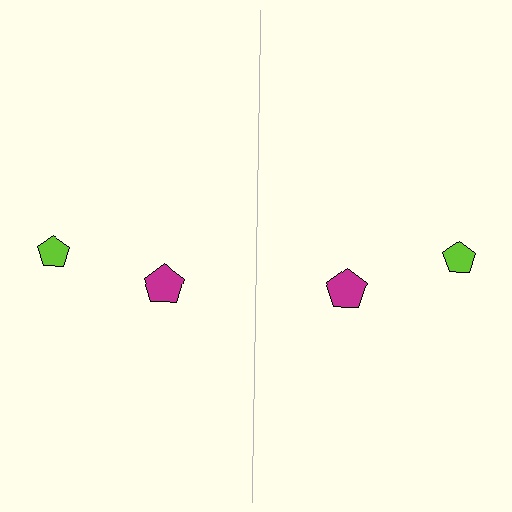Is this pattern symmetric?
Yes, this pattern has bilateral (reflection) symmetry.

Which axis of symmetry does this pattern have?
The pattern has a vertical axis of symmetry running through the center of the image.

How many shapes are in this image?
There are 4 shapes in this image.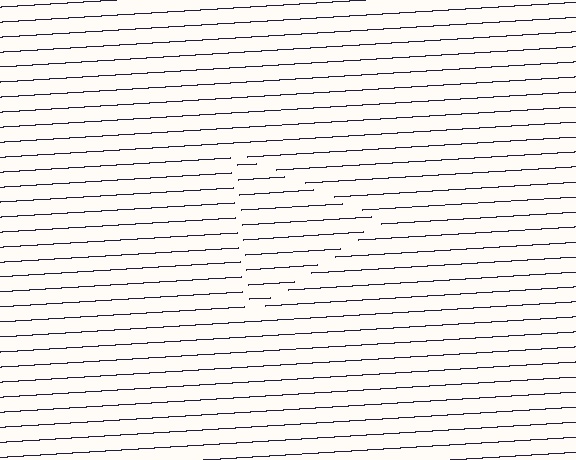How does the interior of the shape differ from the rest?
The interior of the shape contains the same grating, shifted by half a period — the contour is defined by the phase discontinuity where line-ends from the inner and outer gratings abut.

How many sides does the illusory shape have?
3 sides — the line-ends trace a triangle.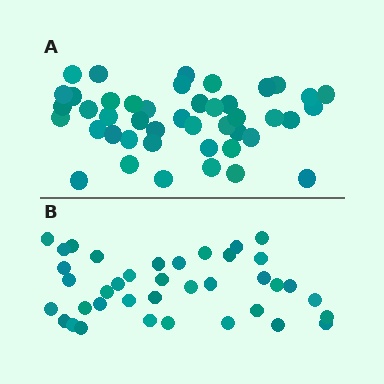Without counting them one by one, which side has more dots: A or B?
Region A (the top region) has more dots.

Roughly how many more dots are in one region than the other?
Region A has about 6 more dots than region B.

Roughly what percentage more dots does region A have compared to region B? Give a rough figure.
About 15% more.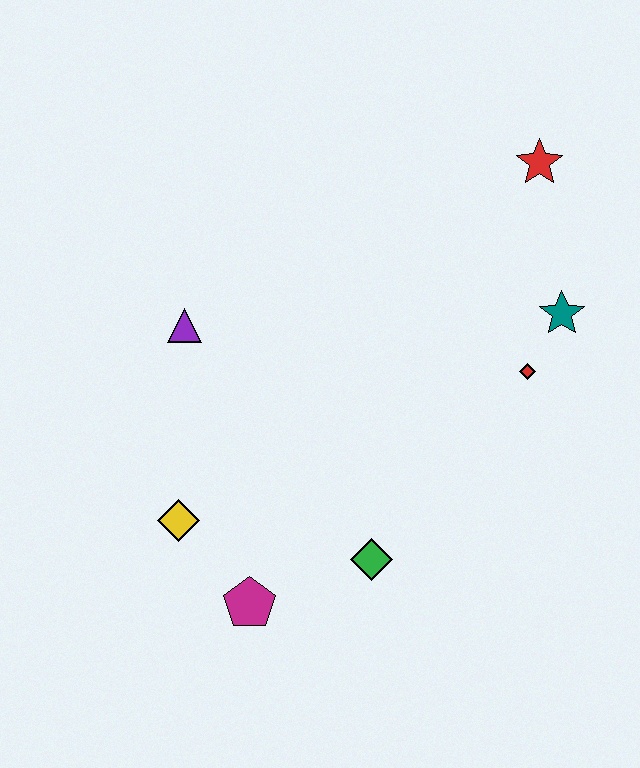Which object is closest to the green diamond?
The magenta pentagon is closest to the green diamond.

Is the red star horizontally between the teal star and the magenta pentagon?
Yes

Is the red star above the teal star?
Yes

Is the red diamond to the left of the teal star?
Yes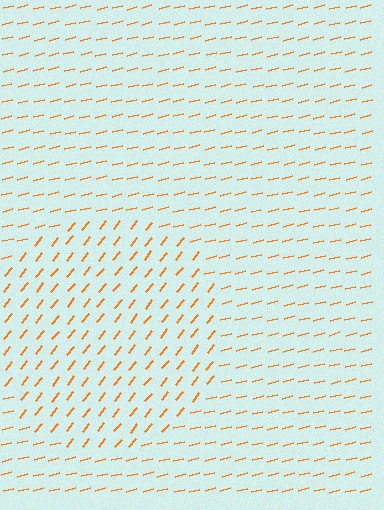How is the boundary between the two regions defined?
The boundary is defined purely by a change in line orientation (approximately 37 degrees difference). All lines are the same color and thickness.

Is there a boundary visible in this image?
Yes, there is a texture boundary formed by a change in line orientation.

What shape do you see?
I see a circle.